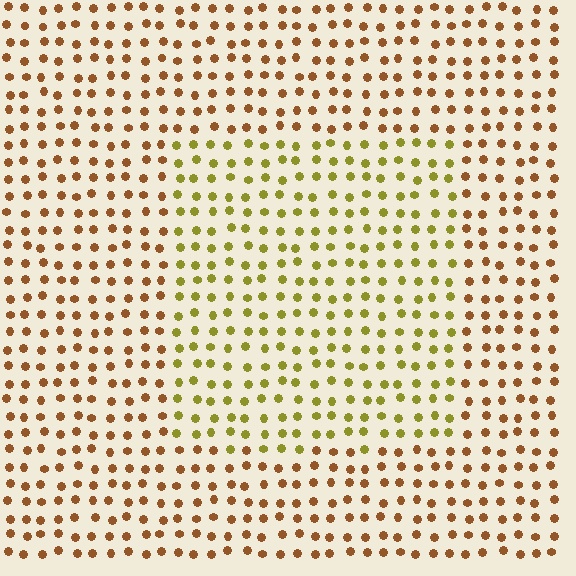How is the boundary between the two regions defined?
The boundary is defined purely by a slight shift in hue (about 39 degrees). Spacing, size, and orientation are identical on both sides.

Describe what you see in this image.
The image is filled with small brown elements in a uniform arrangement. A rectangle-shaped region is visible where the elements are tinted to a slightly different hue, forming a subtle color boundary.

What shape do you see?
I see a rectangle.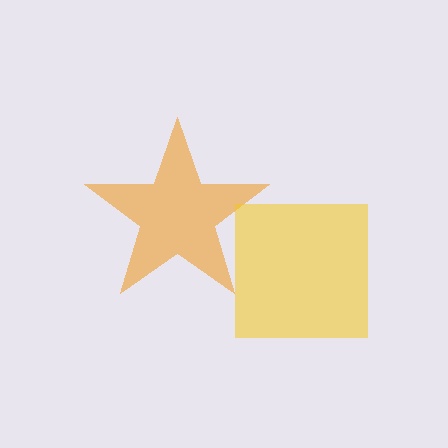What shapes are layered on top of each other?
The layered shapes are: an orange star, a yellow square.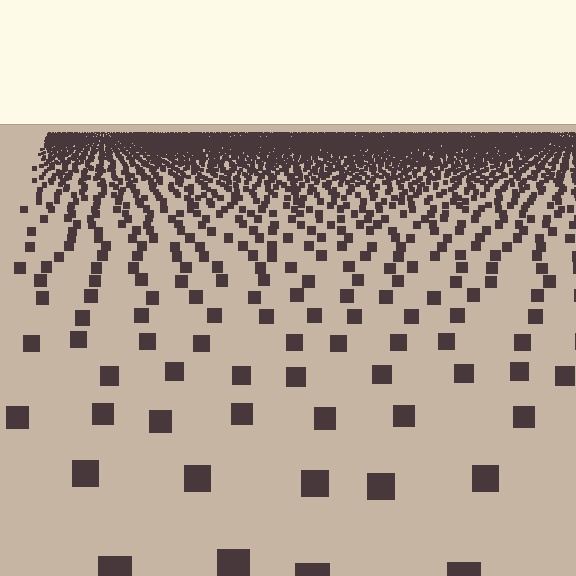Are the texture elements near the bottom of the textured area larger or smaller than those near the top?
Larger. Near the bottom, elements are closer to the viewer and appear at a bigger on-screen size.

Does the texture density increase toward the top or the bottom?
Density increases toward the top.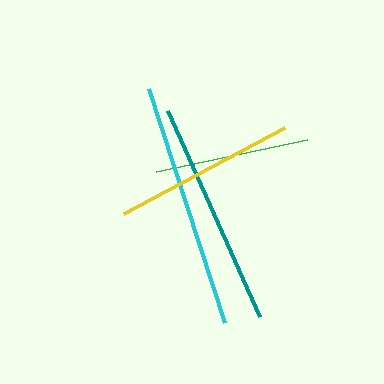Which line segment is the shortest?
The green line is the shortest at approximately 155 pixels.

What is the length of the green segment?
The green segment is approximately 155 pixels long.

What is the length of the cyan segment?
The cyan segment is approximately 246 pixels long.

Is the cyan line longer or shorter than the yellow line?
The cyan line is longer than the yellow line.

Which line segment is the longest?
The cyan line is the longest at approximately 246 pixels.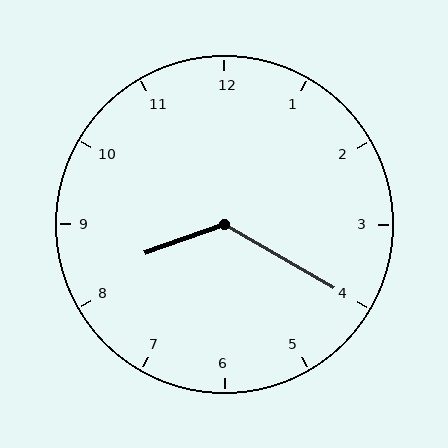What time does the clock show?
8:20.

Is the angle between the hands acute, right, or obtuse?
It is obtuse.